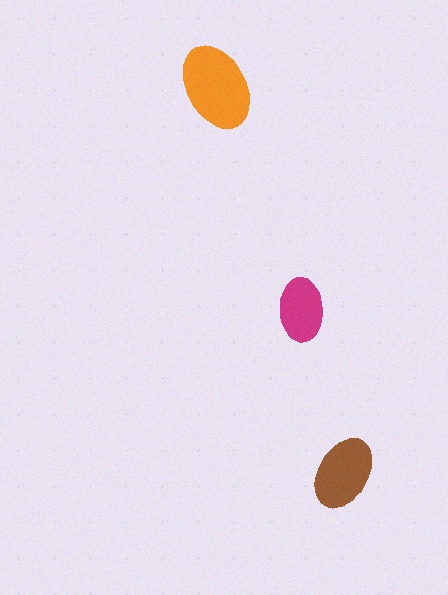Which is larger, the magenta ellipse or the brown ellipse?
The brown one.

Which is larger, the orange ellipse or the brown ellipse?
The orange one.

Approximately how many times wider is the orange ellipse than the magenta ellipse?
About 1.5 times wider.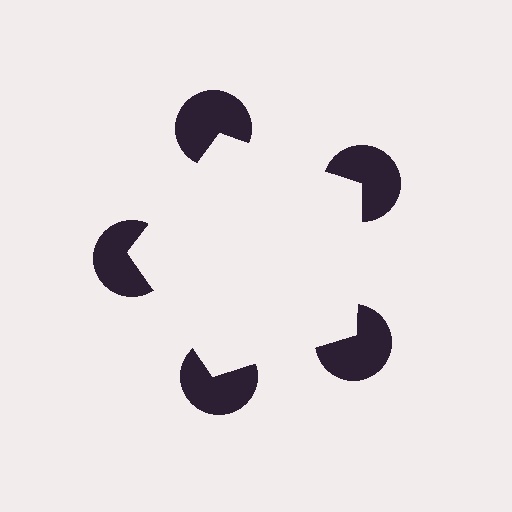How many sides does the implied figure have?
5 sides.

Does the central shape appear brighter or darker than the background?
It typically appears slightly brighter than the background, even though no actual brightness change is drawn.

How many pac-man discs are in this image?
There are 5 — one at each vertex of the illusory pentagon.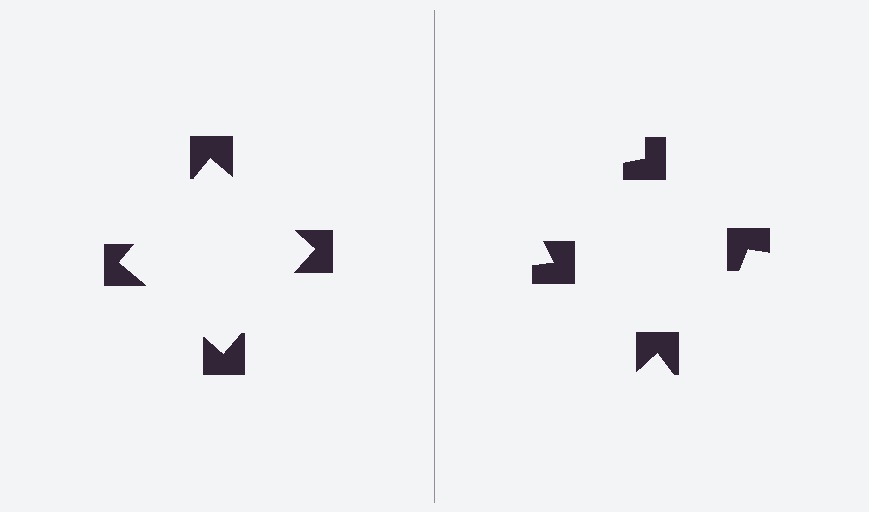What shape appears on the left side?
An illusory square.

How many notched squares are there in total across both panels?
8 — 4 on each side.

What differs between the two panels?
The notched squares are positioned identically on both sides; only the wedge orientations differ. On the left they align to a square; on the right they are misaligned.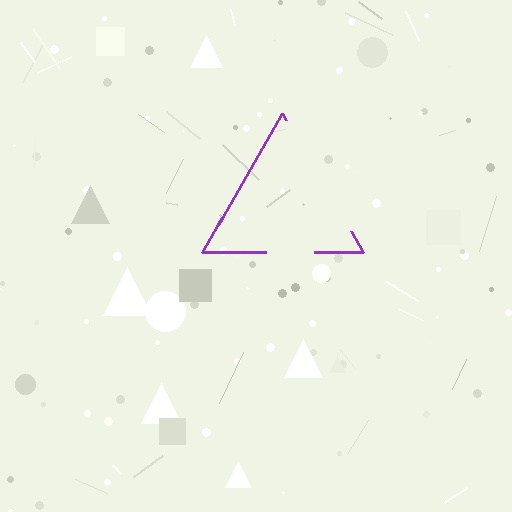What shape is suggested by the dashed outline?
The dashed outline suggests a triangle.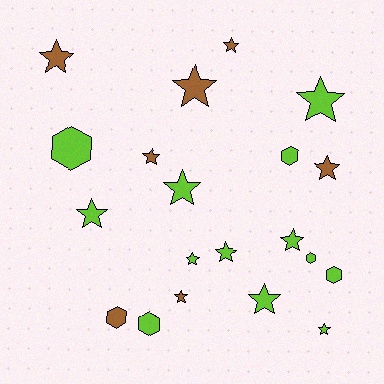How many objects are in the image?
There are 20 objects.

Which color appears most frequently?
Lime, with 13 objects.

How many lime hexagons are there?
There are 5 lime hexagons.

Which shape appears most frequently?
Star, with 14 objects.